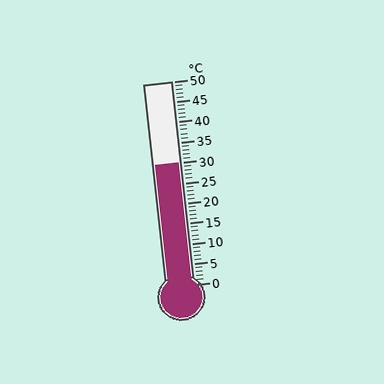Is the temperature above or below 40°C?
The temperature is below 40°C.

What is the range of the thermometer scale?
The thermometer scale ranges from 0°C to 50°C.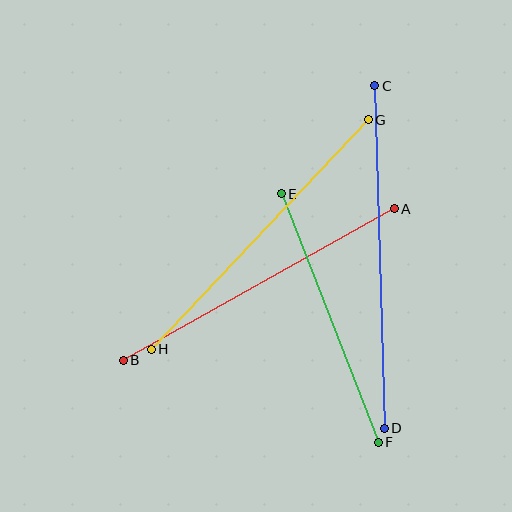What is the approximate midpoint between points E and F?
The midpoint is at approximately (330, 318) pixels.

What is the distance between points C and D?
The distance is approximately 342 pixels.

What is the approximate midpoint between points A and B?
The midpoint is at approximately (259, 284) pixels.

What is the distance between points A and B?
The distance is approximately 311 pixels.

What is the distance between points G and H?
The distance is approximately 316 pixels.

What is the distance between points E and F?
The distance is approximately 267 pixels.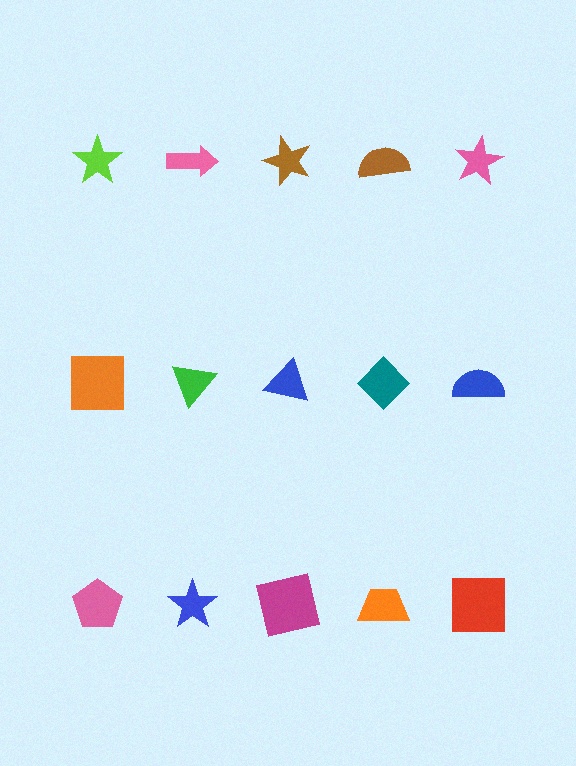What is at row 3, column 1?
A pink pentagon.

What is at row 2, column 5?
A blue semicircle.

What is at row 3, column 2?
A blue star.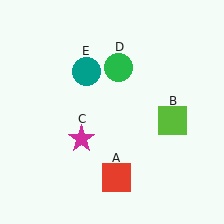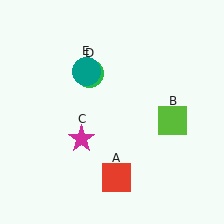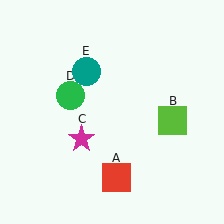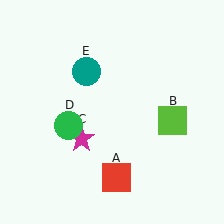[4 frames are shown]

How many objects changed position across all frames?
1 object changed position: green circle (object D).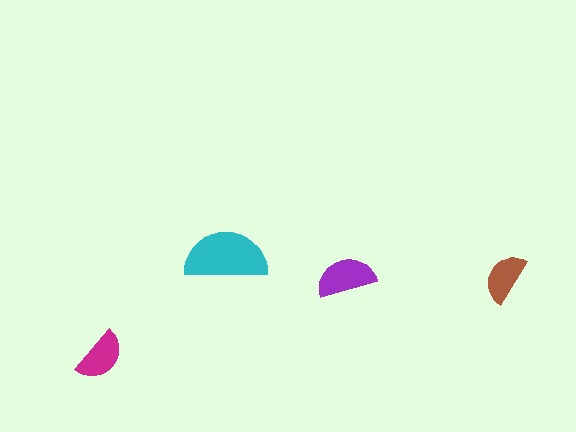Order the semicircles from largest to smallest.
the cyan one, the purple one, the magenta one, the brown one.